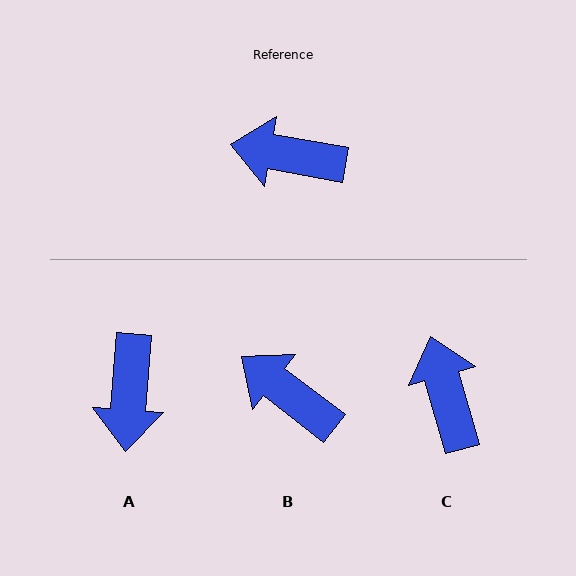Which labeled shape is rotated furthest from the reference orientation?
A, about 96 degrees away.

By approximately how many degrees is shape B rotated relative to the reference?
Approximately 28 degrees clockwise.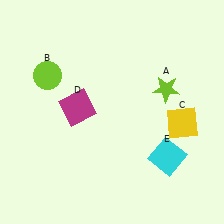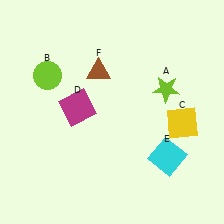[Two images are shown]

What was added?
A brown triangle (F) was added in Image 2.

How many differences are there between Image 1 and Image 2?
There is 1 difference between the two images.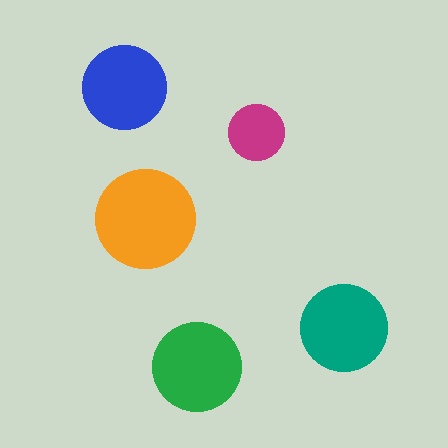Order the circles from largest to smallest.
the orange one, the green one, the teal one, the blue one, the magenta one.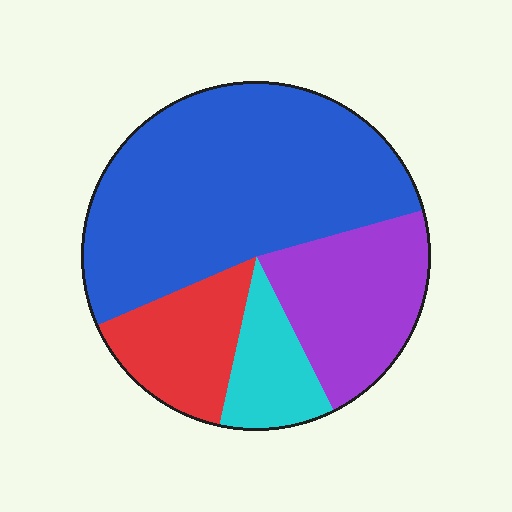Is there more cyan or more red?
Red.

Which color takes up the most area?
Blue, at roughly 50%.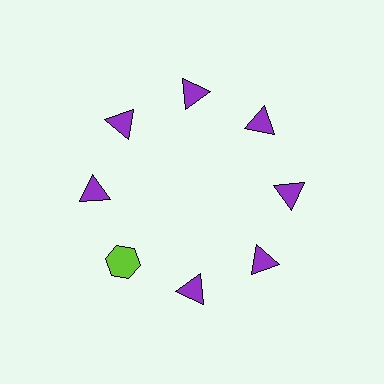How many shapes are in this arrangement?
There are 8 shapes arranged in a ring pattern.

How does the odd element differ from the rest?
It differs in both color (lime instead of purple) and shape (hexagon instead of triangle).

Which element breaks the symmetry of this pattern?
The lime hexagon at roughly the 8 o'clock position breaks the symmetry. All other shapes are purple triangles.